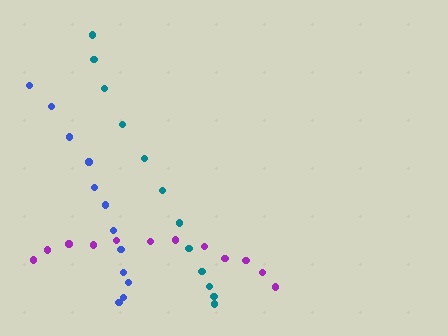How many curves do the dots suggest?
There are 3 distinct paths.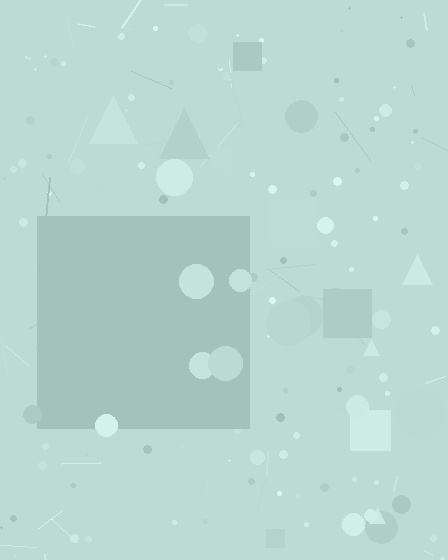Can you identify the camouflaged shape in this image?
The camouflaged shape is a square.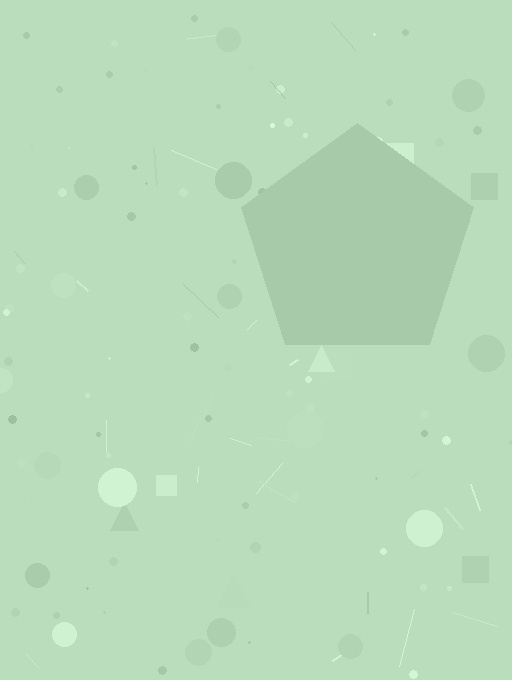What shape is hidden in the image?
A pentagon is hidden in the image.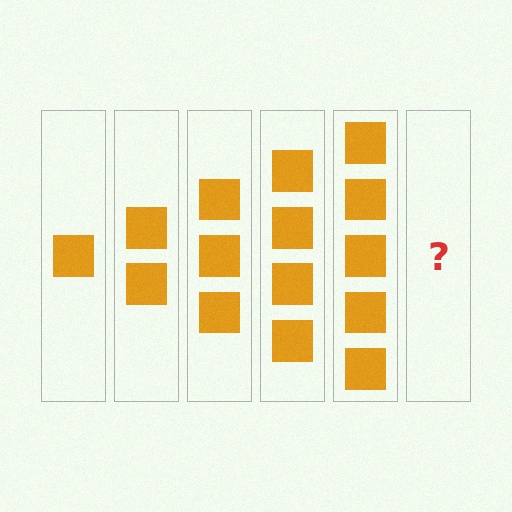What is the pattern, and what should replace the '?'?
The pattern is that each step adds one more square. The '?' should be 6 squares.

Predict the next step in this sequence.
The next step is 6 squares.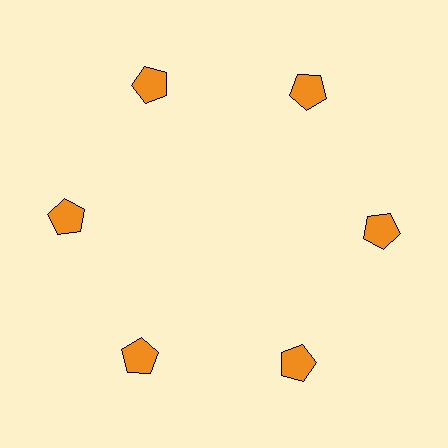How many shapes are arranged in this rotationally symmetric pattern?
There are 6 shapes, arranged in 6 groups of 1.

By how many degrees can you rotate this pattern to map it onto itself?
The pattern maps onto itself every 60 degrees of rotation.